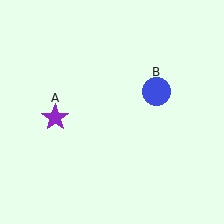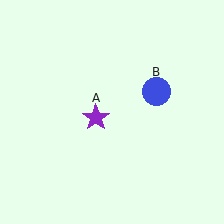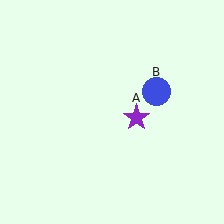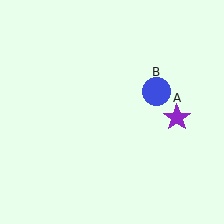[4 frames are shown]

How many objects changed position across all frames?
1 object changed position: purple star (object A).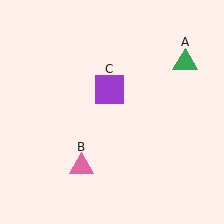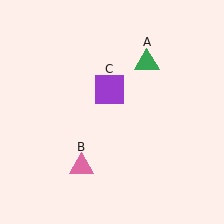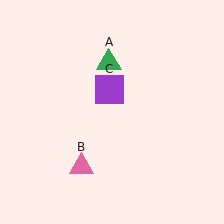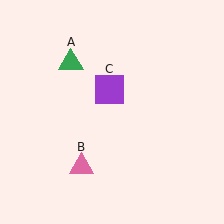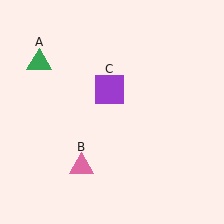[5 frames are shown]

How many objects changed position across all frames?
1 object changed position: green triangle (object A).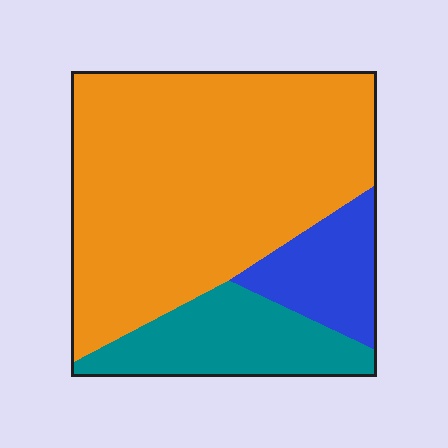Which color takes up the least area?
Blue, at roughly 15%.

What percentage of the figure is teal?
Teal covers 19% of the figure.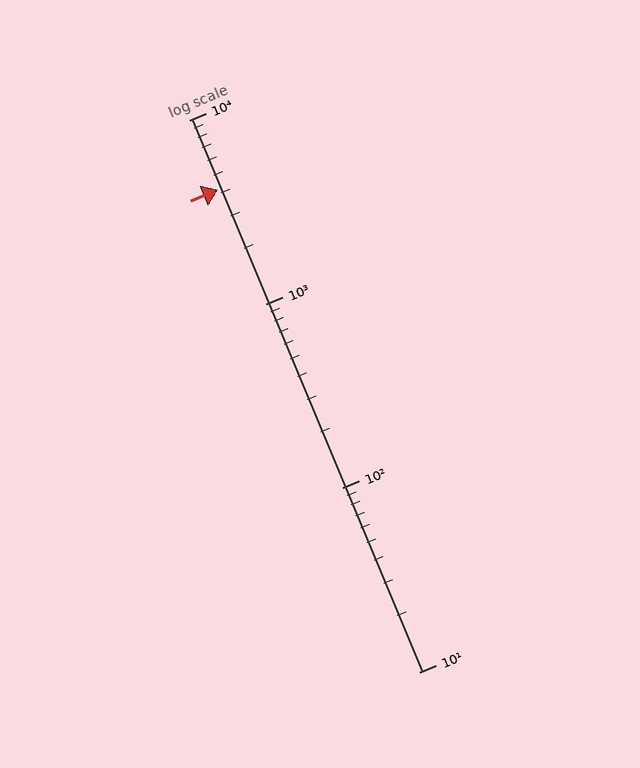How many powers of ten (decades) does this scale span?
The scale spans 3 decades, from 10 to 10000.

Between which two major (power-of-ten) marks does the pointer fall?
The pointer is between 1000 and 10000.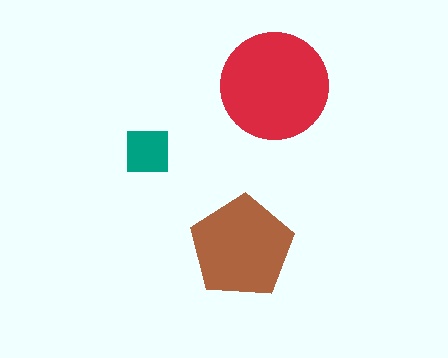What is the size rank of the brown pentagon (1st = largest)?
2nd.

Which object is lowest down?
The brown pentagon is bottommost.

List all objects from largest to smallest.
The red circle, the brown pentagon, the teal square.